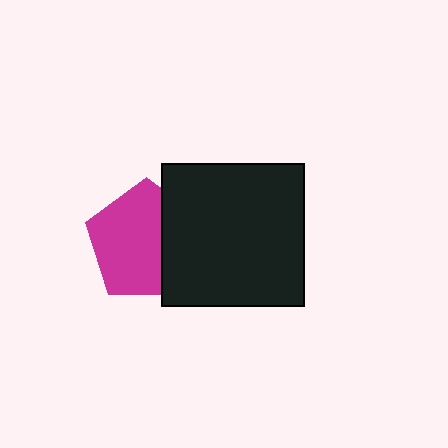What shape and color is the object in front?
The object in front is a black square.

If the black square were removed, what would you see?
You would see the complete magenta pentagon.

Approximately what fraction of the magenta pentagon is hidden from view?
Roughly 33% of the magenta pentagon is hidden behind the black square.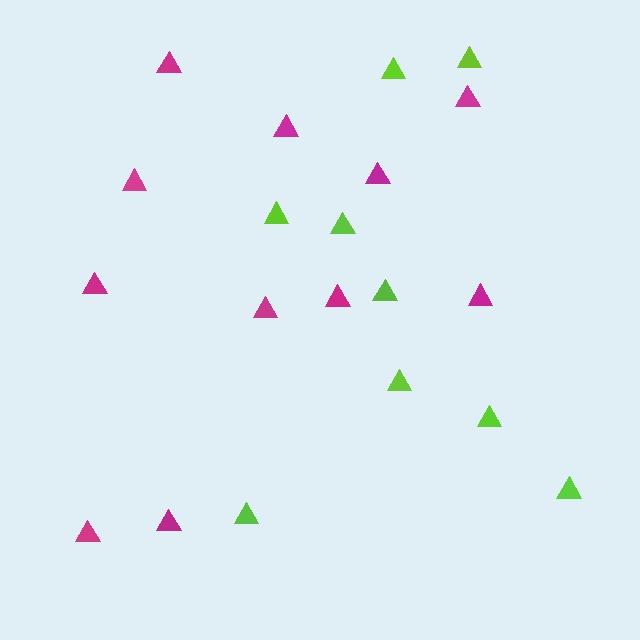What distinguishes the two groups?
There are 2 groups: one group of magenta triangles (11) and one group of lime triangles (9).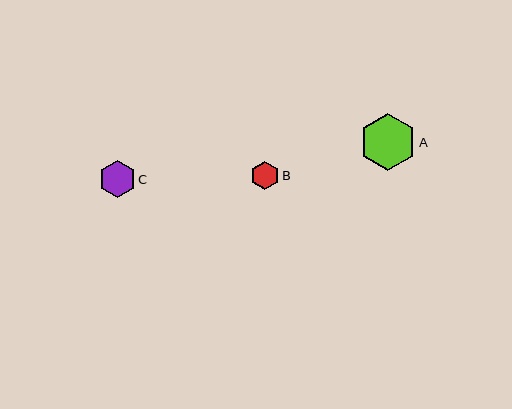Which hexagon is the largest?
Hexagon A is the largest with a size of approximately 56 pixels.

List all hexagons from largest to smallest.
From largest to smallest: A, C, B.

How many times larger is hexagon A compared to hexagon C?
Hexagon A is approximately 1.5 times the size of hexagon C.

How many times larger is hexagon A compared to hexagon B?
Hexagon A is approximately 2.0 times the size of hexagon B.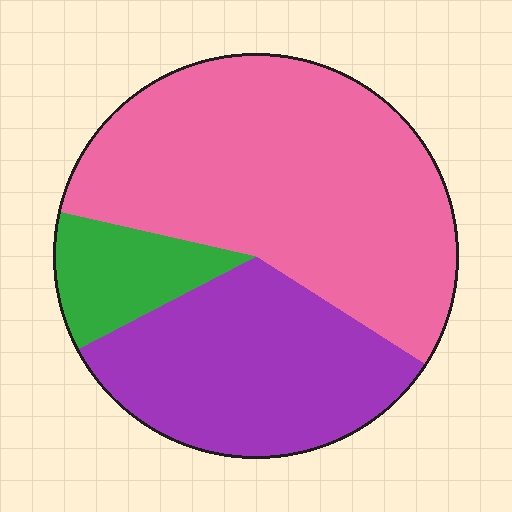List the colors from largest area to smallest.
From largest to smallest: pink, purple, green.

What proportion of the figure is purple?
Purple takes up about one third (1/3) of the figure.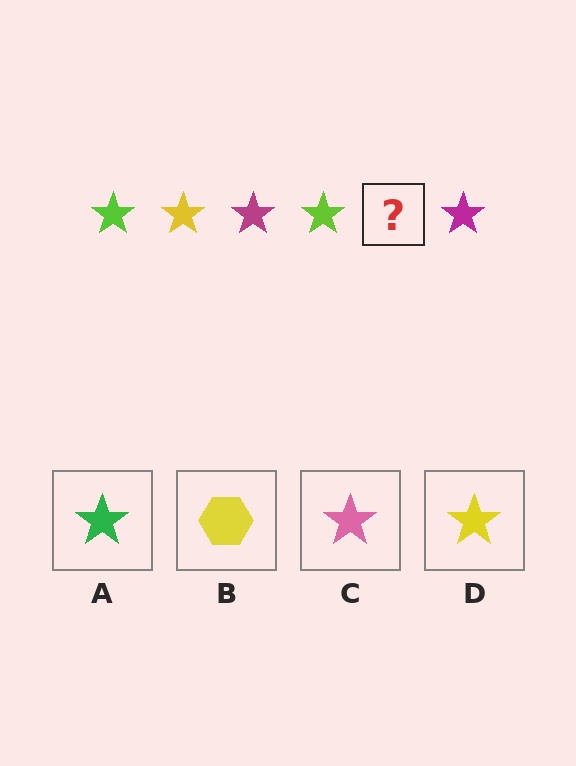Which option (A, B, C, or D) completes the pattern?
D.